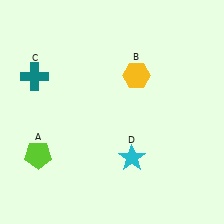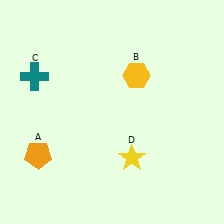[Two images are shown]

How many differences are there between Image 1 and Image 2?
There are 2 differences between the two images.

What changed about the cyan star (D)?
In Image 1, D is cyan. In Image 2, it changed to yellow.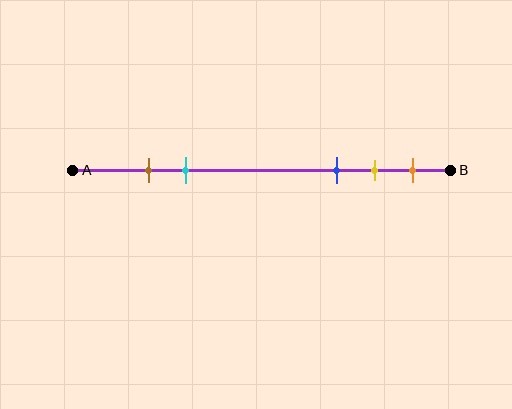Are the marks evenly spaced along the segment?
No, the marks are not evenly spaced.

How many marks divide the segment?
There are 5 marks dividing the segment.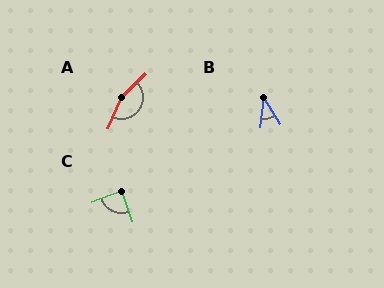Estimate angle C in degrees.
Approximately 87 degrees.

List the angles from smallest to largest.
B (39°), C (87°), A (156°).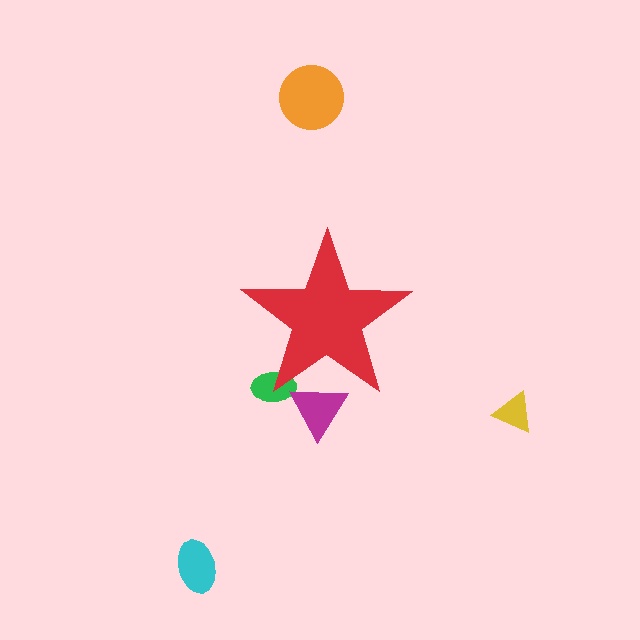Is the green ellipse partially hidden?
Yes, the green ellipse is partially hidden behind the red star.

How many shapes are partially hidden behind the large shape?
2 shapes are partially hidden.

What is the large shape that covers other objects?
A red star.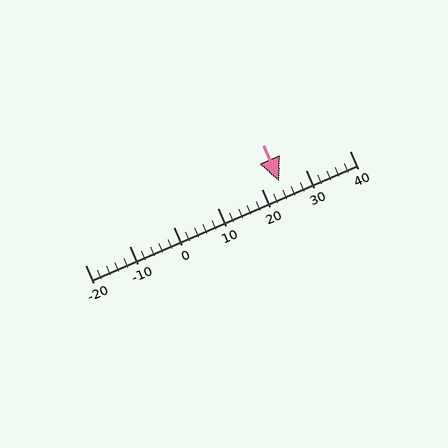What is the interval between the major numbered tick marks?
The major tick marks are spaced 10 units apart.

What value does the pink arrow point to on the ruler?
The pink arrow points to approximately 24.